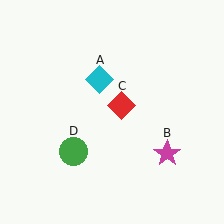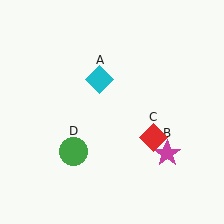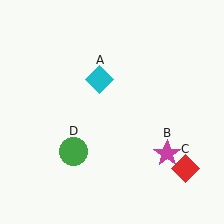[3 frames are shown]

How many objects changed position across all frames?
1 object changed position: red diamond (object C).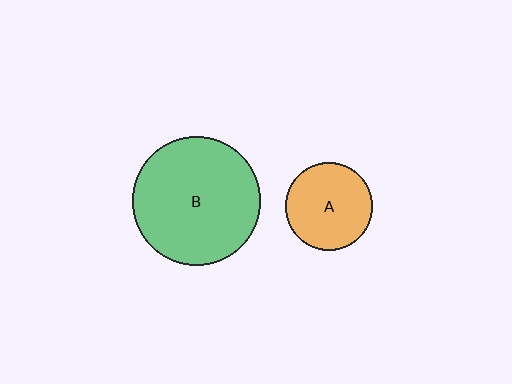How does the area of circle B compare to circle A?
Approximately 2.1 times.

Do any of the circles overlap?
No, none of the circles overlap.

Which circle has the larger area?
Circle B (green).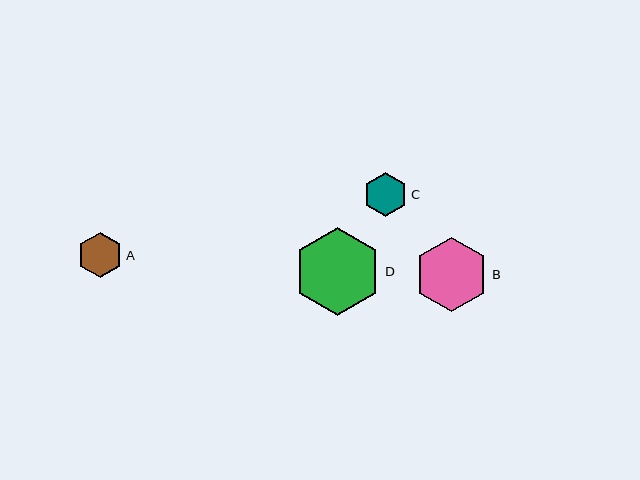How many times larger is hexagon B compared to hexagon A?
Hexagon B is approximately 1.6 times the size of hexagon A.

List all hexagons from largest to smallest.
From largest to smallest: D, B, A, C.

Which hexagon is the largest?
Hexagon D is the largest with a size of approximately 88 pixels.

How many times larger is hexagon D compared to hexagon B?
Hexagon D is approximately 1.2 times the size of hexagon B.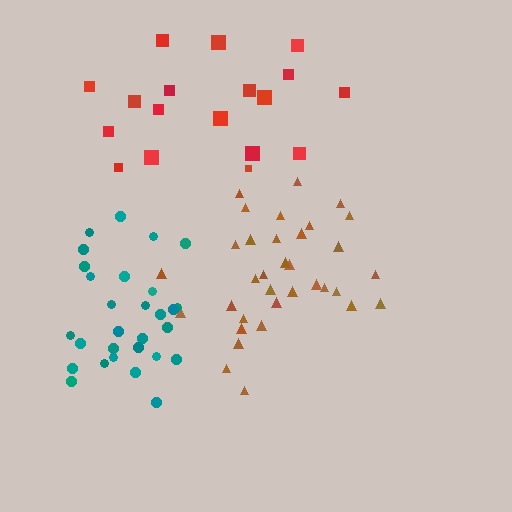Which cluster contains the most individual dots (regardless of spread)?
Brown (34).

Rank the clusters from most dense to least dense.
teal, brown, red.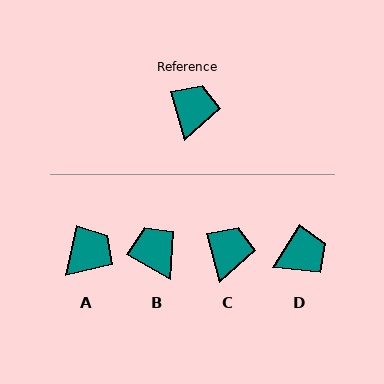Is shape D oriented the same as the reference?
No, it is off by about 47 degrees.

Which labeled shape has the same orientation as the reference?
C.